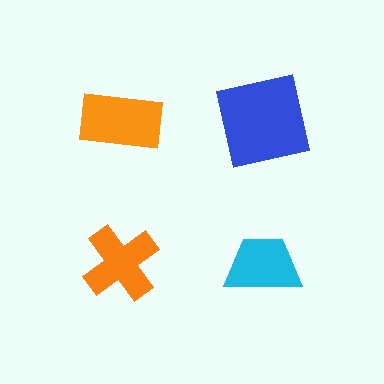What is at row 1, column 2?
A blue square.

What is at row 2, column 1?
An orange cross.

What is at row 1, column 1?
An orange rectangle.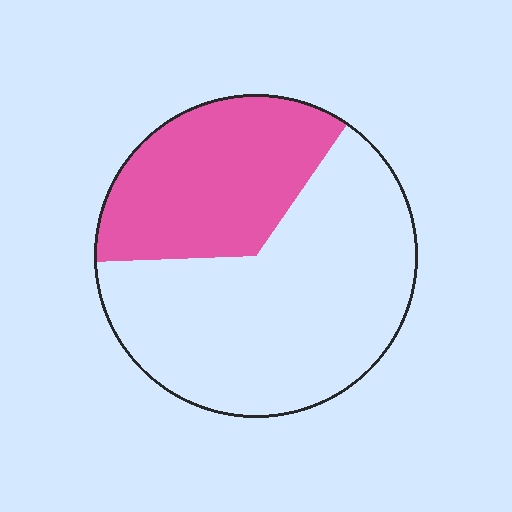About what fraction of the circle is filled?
About one third (1/3).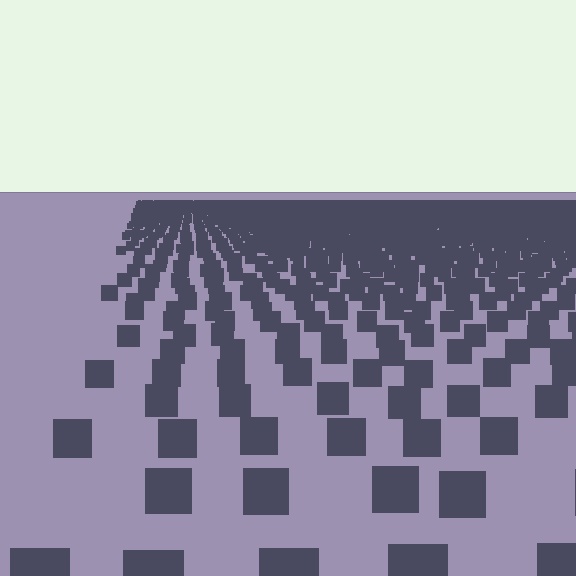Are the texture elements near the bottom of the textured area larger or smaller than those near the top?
Larger. Near the bottom, elements are closer to the viewer and appear at a bigger on-screen size.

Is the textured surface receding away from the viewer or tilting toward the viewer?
The surface is receding away from the viewer. Texture elements get smaller and denser toward the top.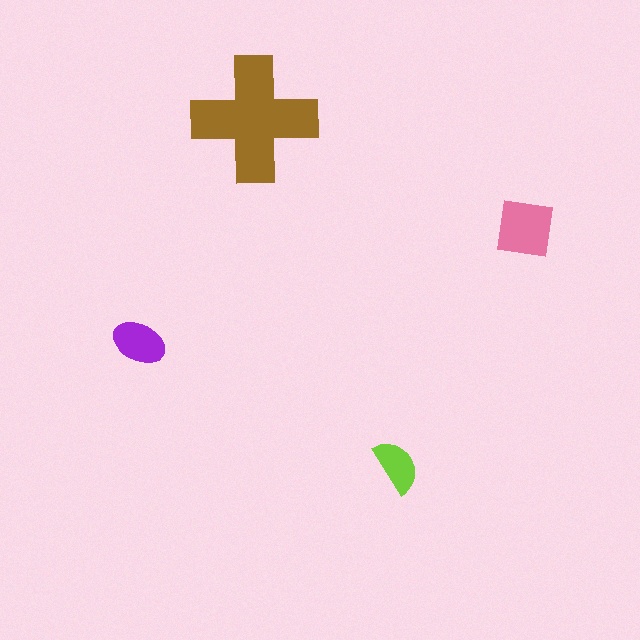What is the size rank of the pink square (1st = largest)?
2nd.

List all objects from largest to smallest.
The brown cross, the pink square, the purple ellipse, the lime semicircle.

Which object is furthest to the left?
The purple ellipse is leftmost.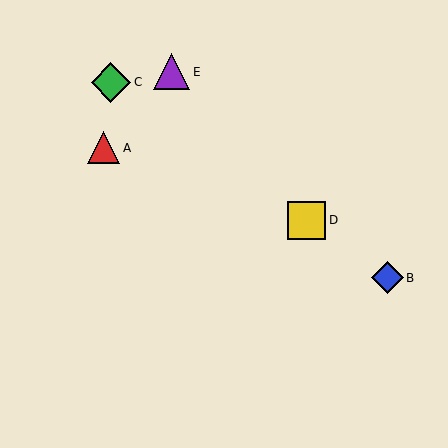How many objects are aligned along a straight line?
3 objects (B, C, D) are aligned along a straight line.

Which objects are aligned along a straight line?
Objects B, C, D are aligned along a straight line.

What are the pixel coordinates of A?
Object A is at (104, 148).